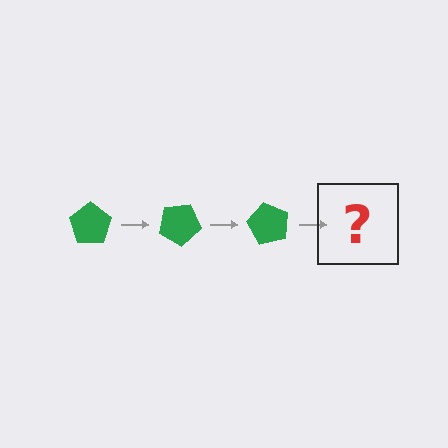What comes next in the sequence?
The next element should be a green pentagon rotated 90 degrees.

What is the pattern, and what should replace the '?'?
The pattern is that the pentagon rotates 30 degrees each step. The '?' should be a green pentagon rotated 90 degrees.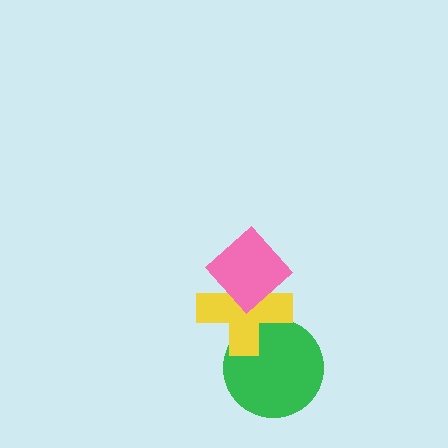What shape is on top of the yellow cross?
The pink diamond is on top of the yellow cross.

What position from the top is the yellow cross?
The yellow cross is 2nd from the top.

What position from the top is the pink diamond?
The pink diamond is 1st from the top.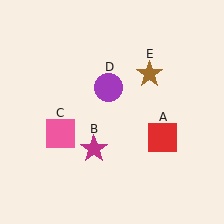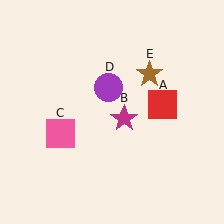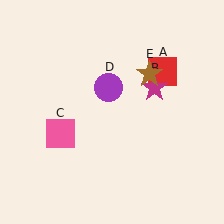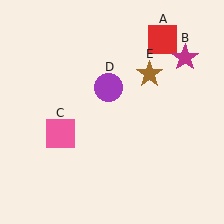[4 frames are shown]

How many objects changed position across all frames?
2 objects changed position: red square (object A), magenta star (object B).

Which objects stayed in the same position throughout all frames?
Pink square (object C) and purple circle (object D) and brown star (object E) remained stationary.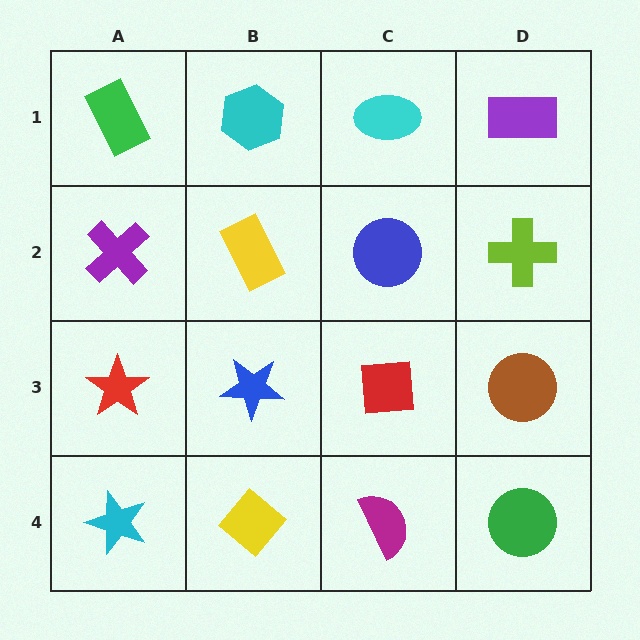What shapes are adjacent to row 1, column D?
A lime cross (row 2, column D), a cyan ellipse (row 1, column C).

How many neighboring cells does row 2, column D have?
3.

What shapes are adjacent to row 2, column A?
A green rectangle (row 1, column A), a red star (row 3, column A), a yellow rectangle (row 2, column B).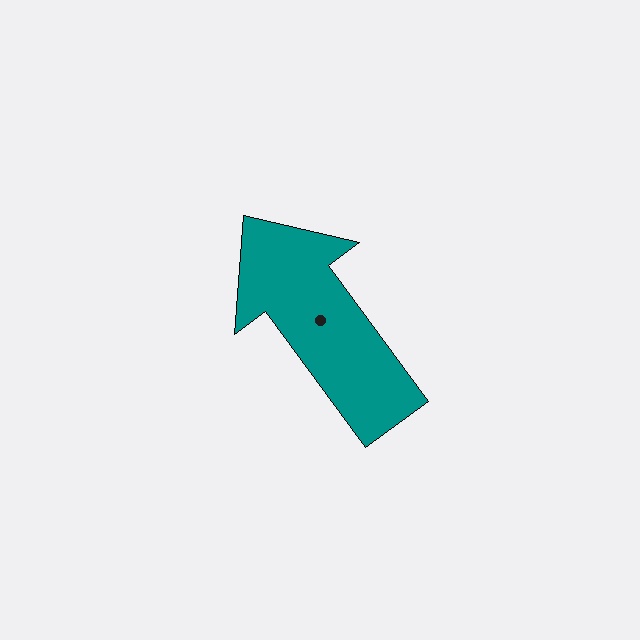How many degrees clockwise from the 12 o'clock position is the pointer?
Approximately 324 degrees.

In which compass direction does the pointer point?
Northwest.